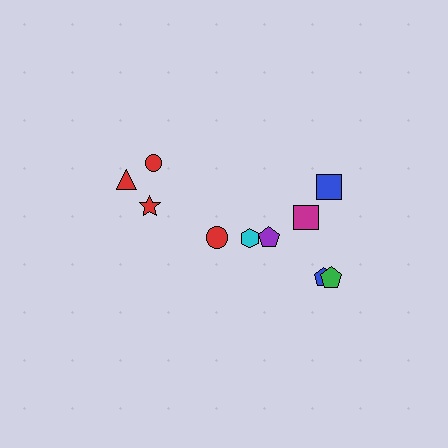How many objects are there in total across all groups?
There are 10 objects.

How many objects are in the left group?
There are 4 objects.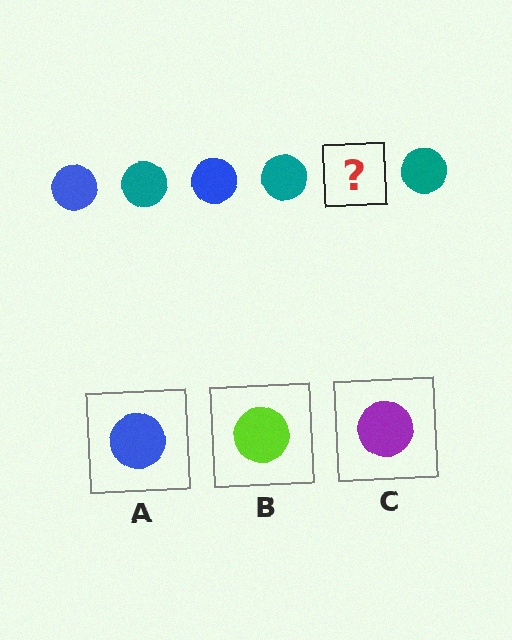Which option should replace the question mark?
Option A.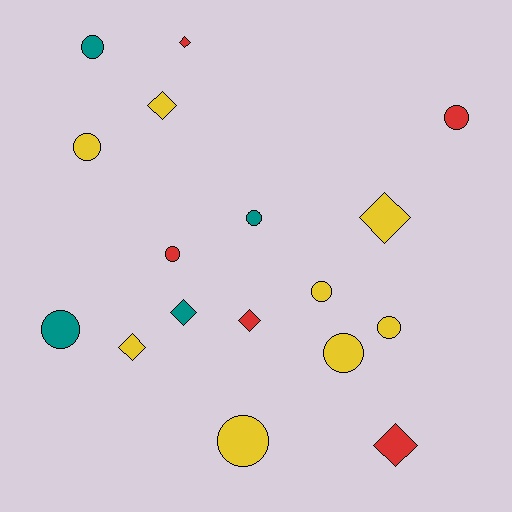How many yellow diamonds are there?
There are 3 yellow diamonds.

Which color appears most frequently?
Yellow, with 8 objects.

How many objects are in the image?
There are 17 objects.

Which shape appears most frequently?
Circle, with 10 objects.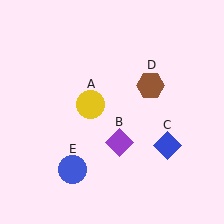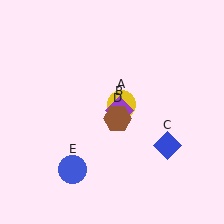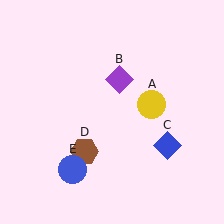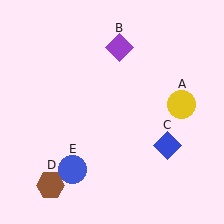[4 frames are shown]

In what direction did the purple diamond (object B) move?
The purple diamond (object B) moved up.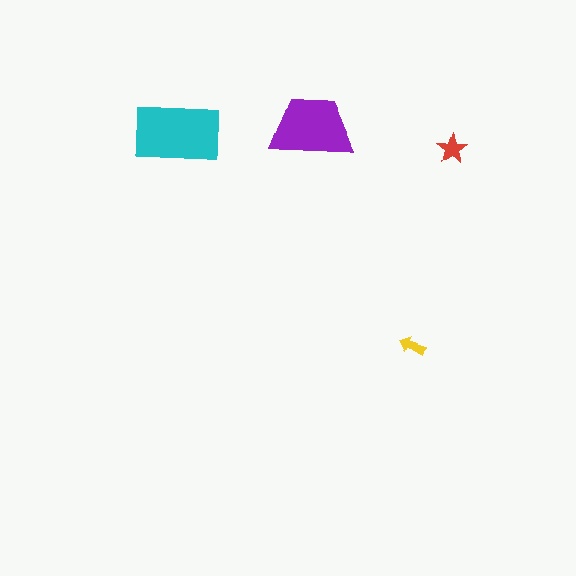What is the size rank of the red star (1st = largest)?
3rd.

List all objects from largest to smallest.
The cyan rectangle, the purple trapezoid, the red star, the yellow arrow.